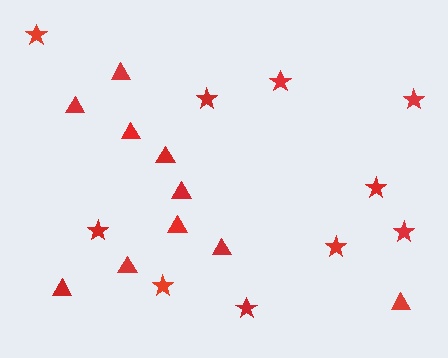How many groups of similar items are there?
There are 2 groups: one group of triangles (10) and one group of stars (10).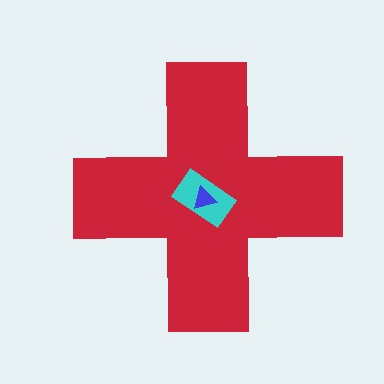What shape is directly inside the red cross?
The cyan rectangle.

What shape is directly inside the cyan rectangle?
The blue triangle.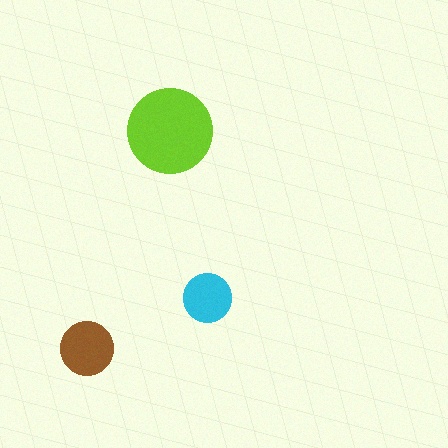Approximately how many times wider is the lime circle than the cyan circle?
About 1.5 times wider.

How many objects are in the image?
There are 3 objects in the image.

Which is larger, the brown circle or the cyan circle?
The brown one.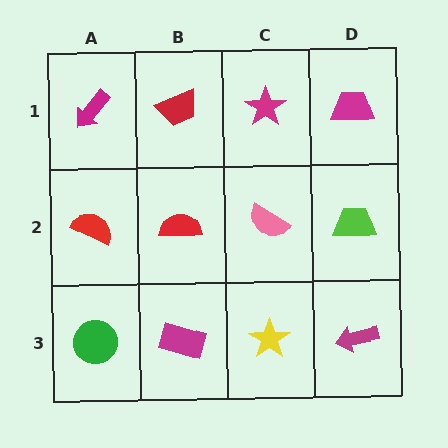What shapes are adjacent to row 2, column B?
A red trapezoid (row 1, column B), a magenta rectangle (row 3, column B), a red semicircle (row 2, column A), a pink semicircle (row 2, column C).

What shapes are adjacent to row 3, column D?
A lime trapezoid (row 2, column D), a yellow star (row 3, column C).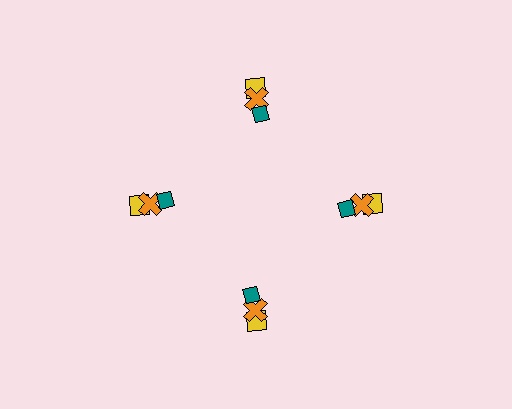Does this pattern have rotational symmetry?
Yes, this pattern has 4-fold rotational symmetry. It looks the same after rotating 90 degrees around the center.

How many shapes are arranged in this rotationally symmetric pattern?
There are 12 shapes, arranged in 4 groups of 3.